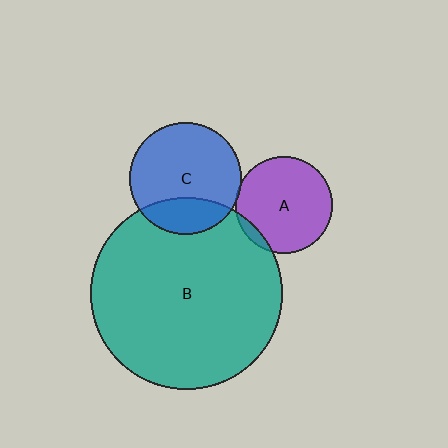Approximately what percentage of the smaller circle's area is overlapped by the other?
Approximately 25%.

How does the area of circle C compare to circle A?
Approximately 1.4 times.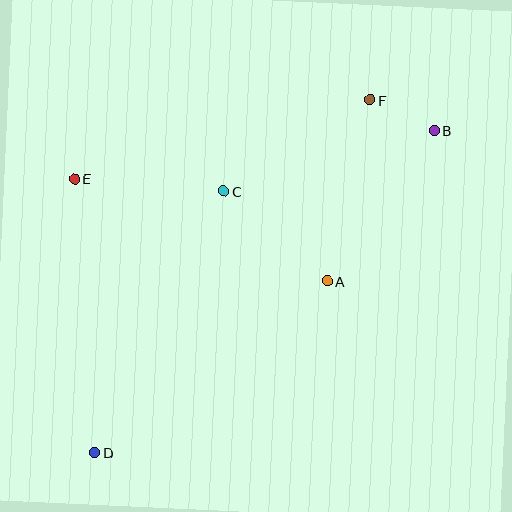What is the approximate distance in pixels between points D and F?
The distance between D and F is approximately 447 pixels.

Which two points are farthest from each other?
Points B and D are farthest from each other.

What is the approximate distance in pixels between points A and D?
The distance between A and D is approximately 289 pixels.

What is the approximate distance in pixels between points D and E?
The distance between D and E is approximately 275 pixels.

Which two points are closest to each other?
Points B and F are closest to each other.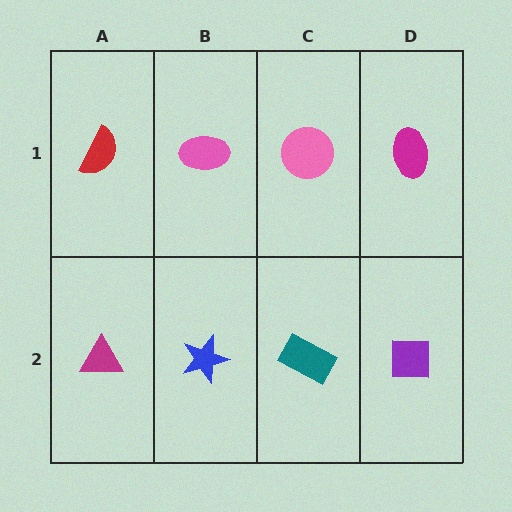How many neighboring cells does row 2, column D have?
2.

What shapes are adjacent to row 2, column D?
A magenta ellipse (row 1, column D), a teal rectangle (row 2, column C).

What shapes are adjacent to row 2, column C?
A pink circle (row 1, column C), a blue star (row 2, column B), a purple square (row 2, column D).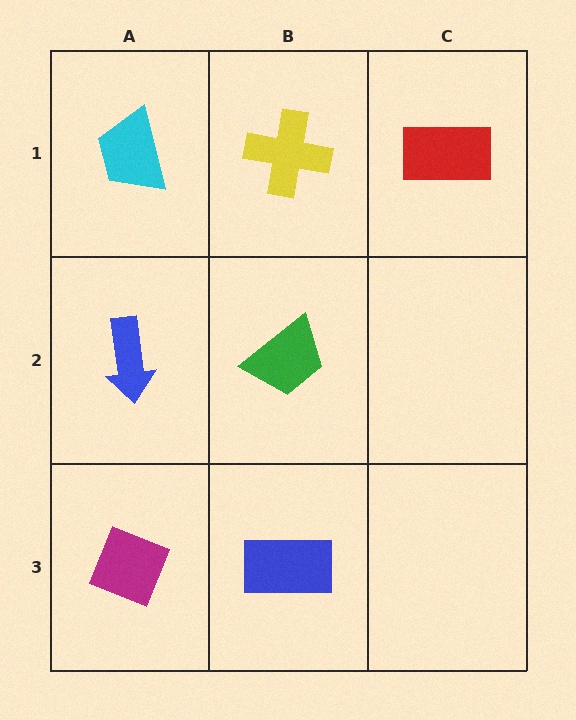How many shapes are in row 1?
3 shapes.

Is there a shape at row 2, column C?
No, that cell is empty.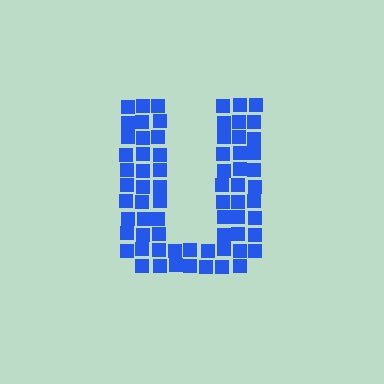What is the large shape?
The large shape is the letter U.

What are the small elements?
The small elements are squares.